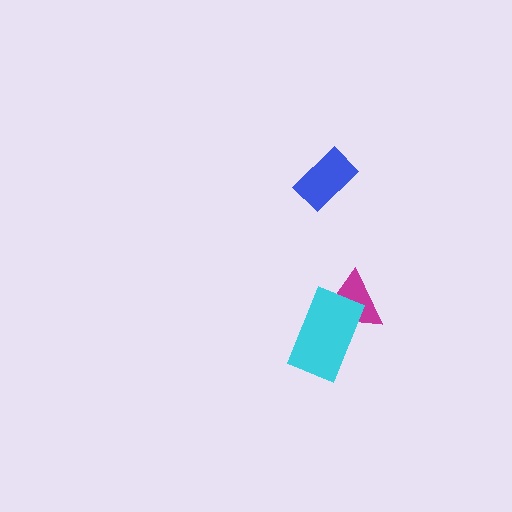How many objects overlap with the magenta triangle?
1 object overlaps with the magenta triangle.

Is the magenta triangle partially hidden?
Yes, it is partially covered by another shape.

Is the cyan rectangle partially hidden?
No, no other shape covers it.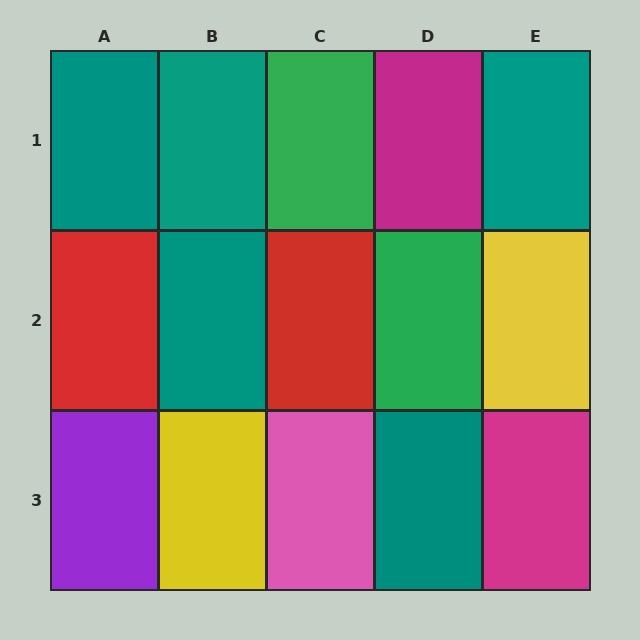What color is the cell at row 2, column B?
Teal.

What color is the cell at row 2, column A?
Red.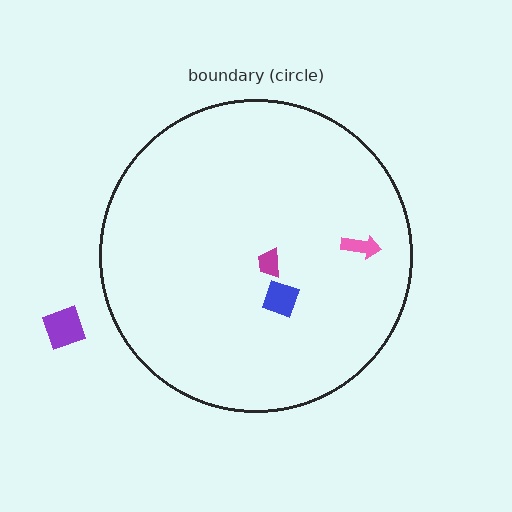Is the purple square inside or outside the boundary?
Outside.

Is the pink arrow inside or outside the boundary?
Inside.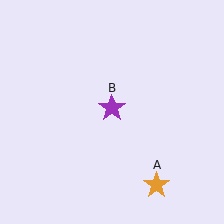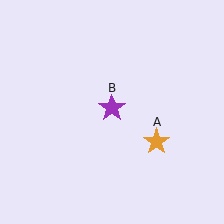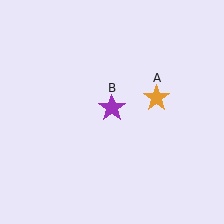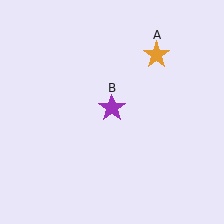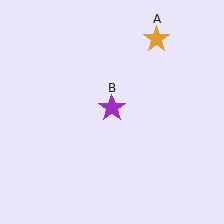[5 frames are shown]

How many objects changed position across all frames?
1 object changed position: orange star (object A).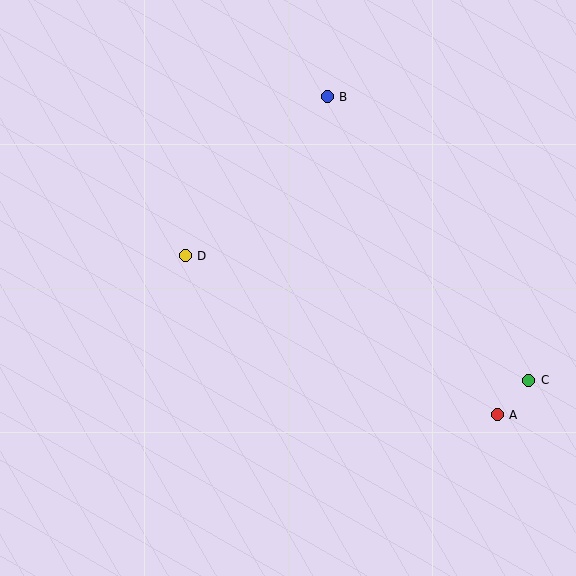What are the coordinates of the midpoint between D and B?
The midpoint between D and B is at (256, 176).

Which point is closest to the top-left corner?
Point D is closest to the top-left corner.